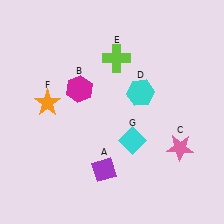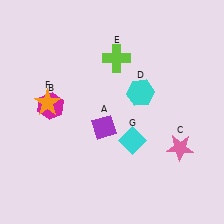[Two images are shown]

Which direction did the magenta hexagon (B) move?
The magenta hexagon (B) moved left.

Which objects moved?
The objects that moved are: the purple diamond (A), the magenta hexagon (B).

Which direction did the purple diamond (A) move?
The purple diamond (A) moved up.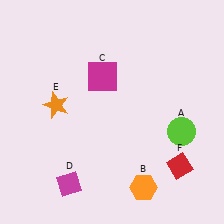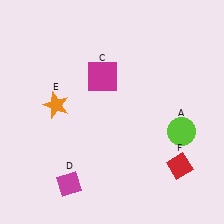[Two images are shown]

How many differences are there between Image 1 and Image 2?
There is 1 difference between the two images.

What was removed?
The orange hexagon (B) was removed in Image 2.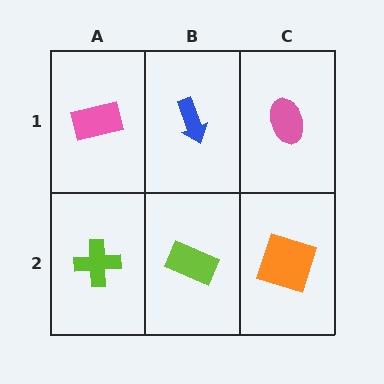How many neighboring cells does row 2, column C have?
2.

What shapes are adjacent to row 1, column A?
A lime cross (row 2, column A), a blue arrow (row 1, column B).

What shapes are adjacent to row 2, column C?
A pink ellipse (row 1, column C), a lime rectangle (row 2, column B).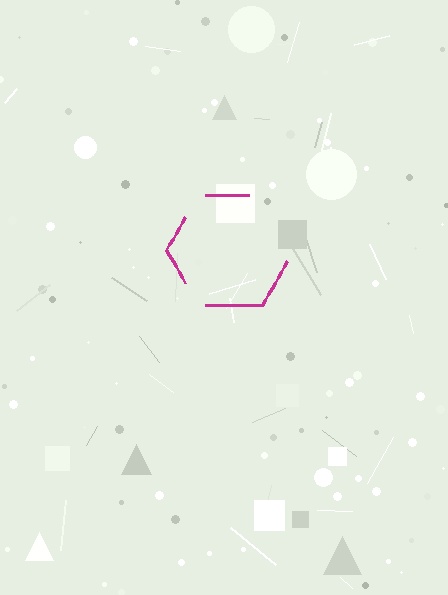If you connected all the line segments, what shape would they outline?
They would outline a hexagon.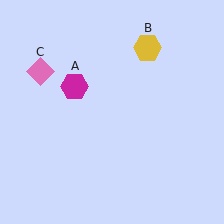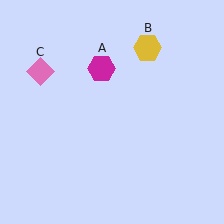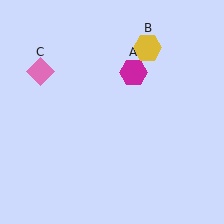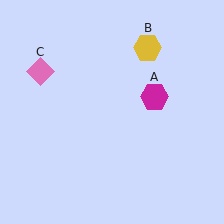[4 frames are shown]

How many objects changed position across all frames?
1 object changed position: magenta hexagon (object A).